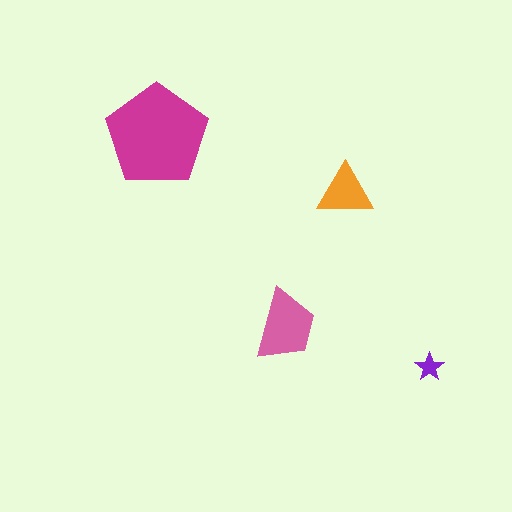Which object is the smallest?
The purple star.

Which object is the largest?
The magenta pentagon.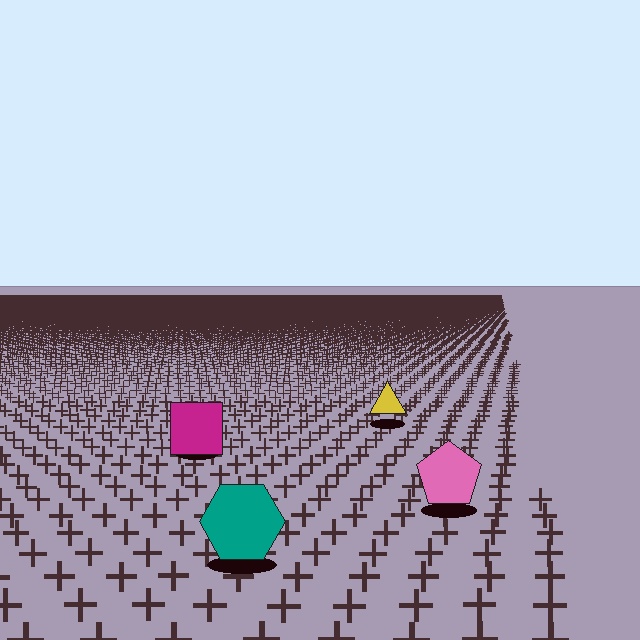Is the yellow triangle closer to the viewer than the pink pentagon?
No. The pink pentagon is closer — you can tell from the texture gradient: the ground texture is coarser near it.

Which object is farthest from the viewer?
The yellow triangle is farthest from the viewer. It appears smaller and the ground texture around it is denser.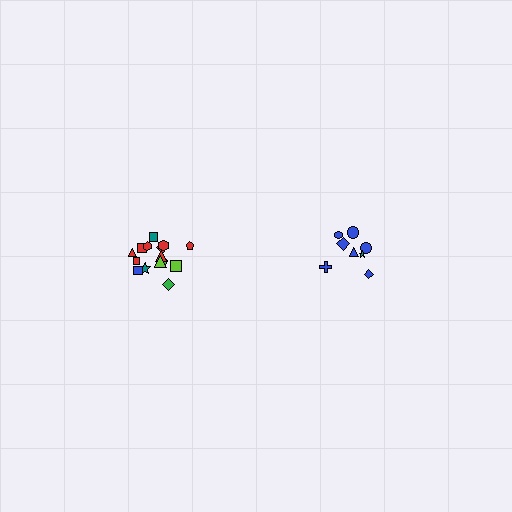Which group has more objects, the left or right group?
The left group.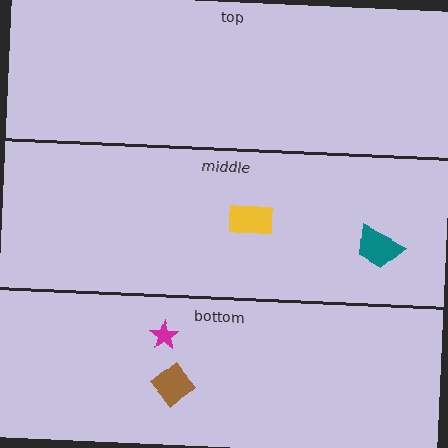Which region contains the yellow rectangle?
The middle region.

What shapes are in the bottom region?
The brown diamond, the magenta star.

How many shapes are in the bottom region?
2.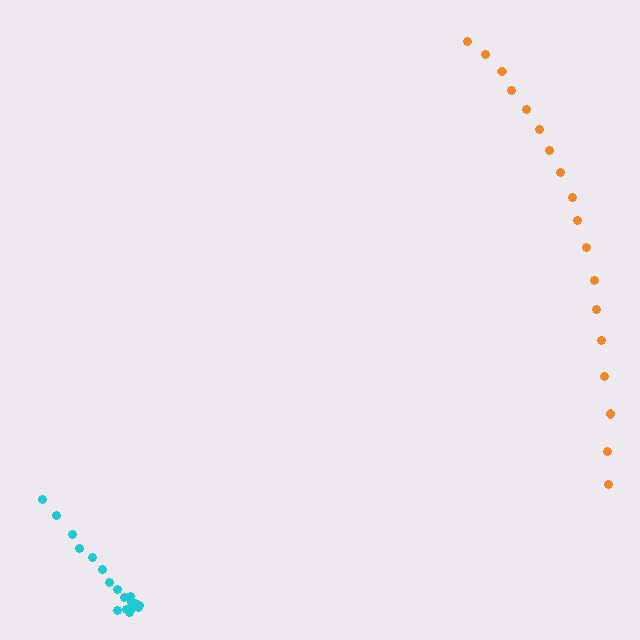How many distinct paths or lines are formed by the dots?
There are 2 distinct paths.